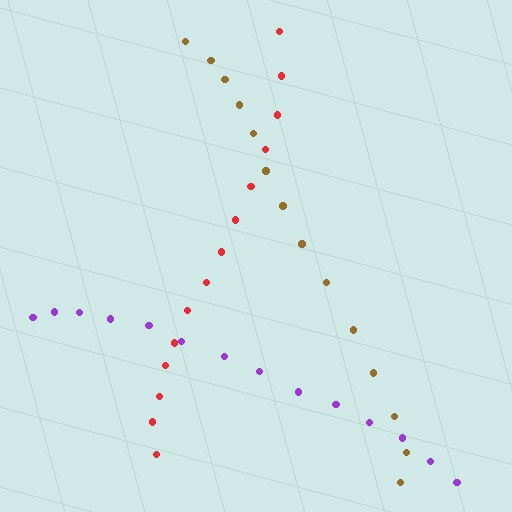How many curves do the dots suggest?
There are 3 distinct paths.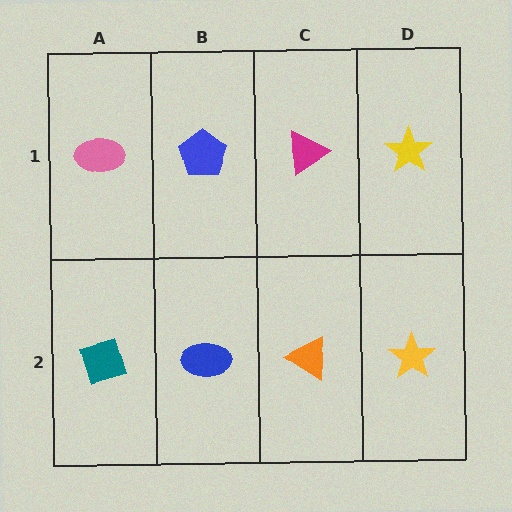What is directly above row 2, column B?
A blue pentagon.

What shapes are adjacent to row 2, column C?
A magenta triangle (row 1, column C), a blue ellipse (row 2, column B), a yellow star (row 2, column D).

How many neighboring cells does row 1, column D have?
2.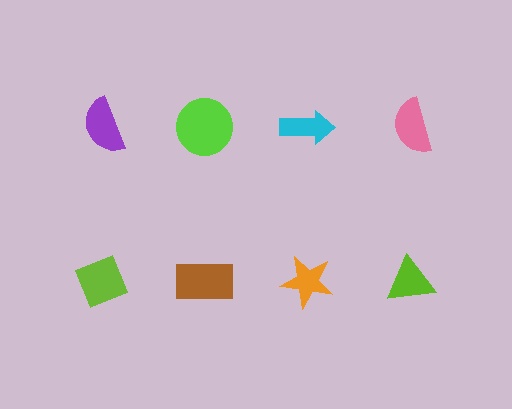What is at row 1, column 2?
A lime circle.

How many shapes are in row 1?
4 shapes.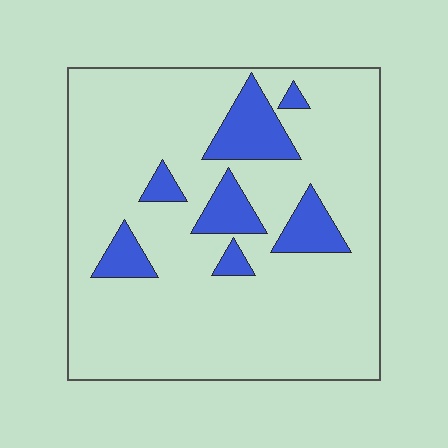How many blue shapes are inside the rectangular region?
7.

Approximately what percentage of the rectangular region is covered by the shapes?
Approximately 15%.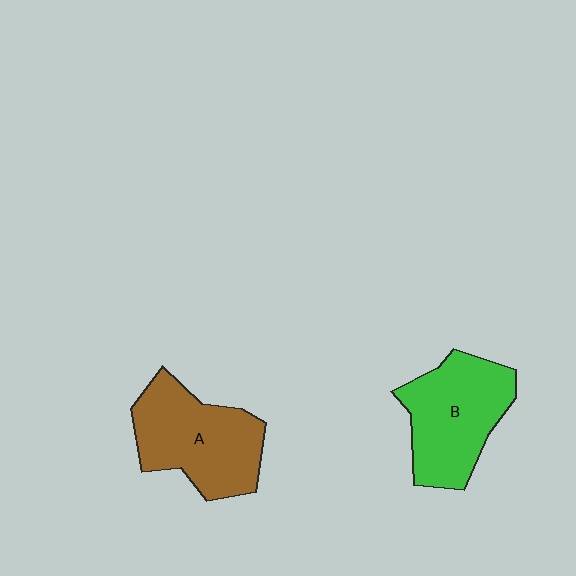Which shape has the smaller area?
Shape B (green).